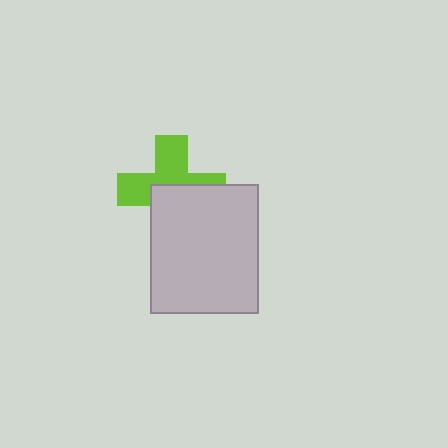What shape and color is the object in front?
The object in front is a light gray rectangle.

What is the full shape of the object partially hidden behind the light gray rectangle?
The partially hidden object is a lime cross.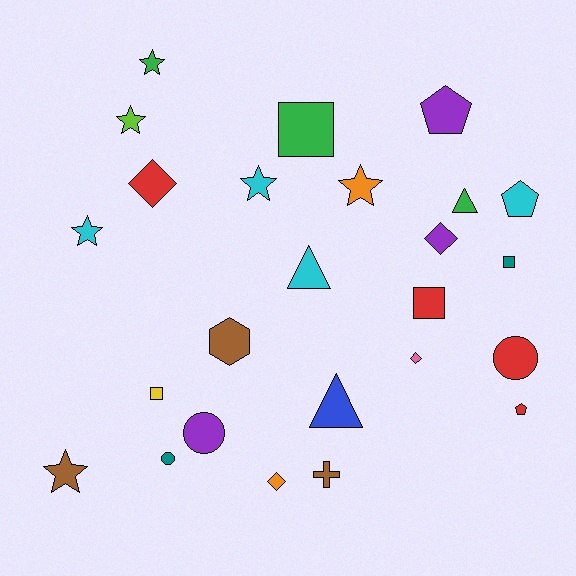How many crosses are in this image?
There is 1 cross.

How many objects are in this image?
There are 25 objects.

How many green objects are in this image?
There are 3 green objects.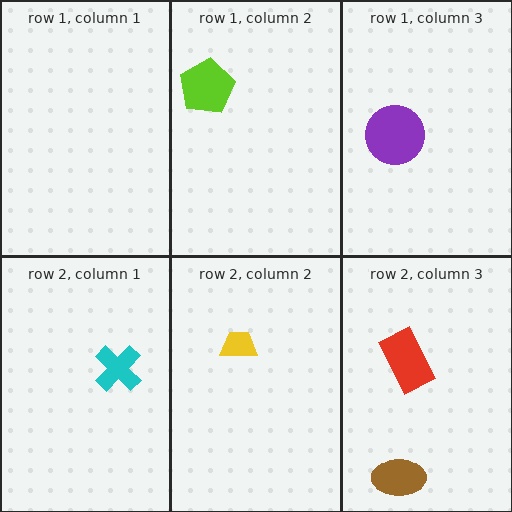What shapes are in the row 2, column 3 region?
The brown ellipse, the red rectangle.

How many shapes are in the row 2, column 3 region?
2.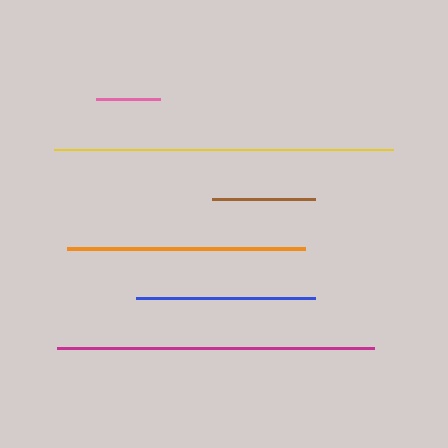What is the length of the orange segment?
The orange segment is approximately 238 pixels long.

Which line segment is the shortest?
The pink line is the shortest at approximately 64 pixels.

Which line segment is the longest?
The yellow line is the longest at approximately 339 pixels.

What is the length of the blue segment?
The blue segment is approximately 179 pixels long.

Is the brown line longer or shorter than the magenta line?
The magenta line is longer than the brown line.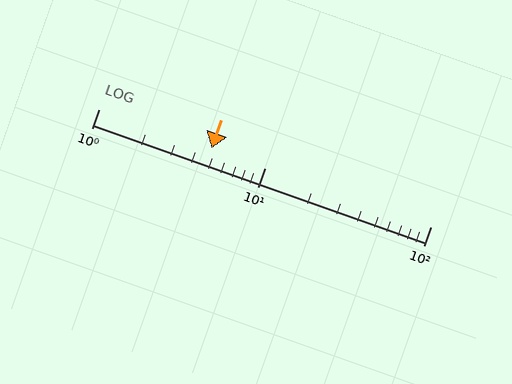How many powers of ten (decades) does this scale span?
The scale spans 2 decades, from 1 to 100.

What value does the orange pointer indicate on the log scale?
The pointer indicates approximately 4.8.